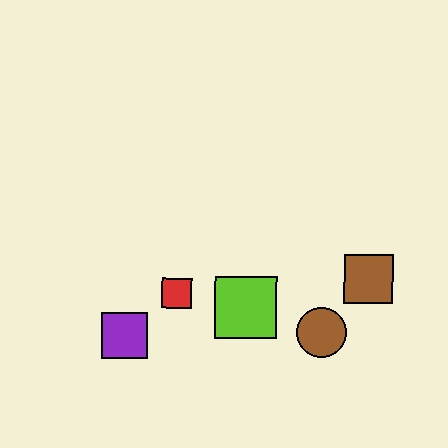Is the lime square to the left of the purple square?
No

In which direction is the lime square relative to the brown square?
The lime square is to the left of the brown square.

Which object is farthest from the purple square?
The brown square is farthest from the purple square.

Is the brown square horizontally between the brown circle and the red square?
No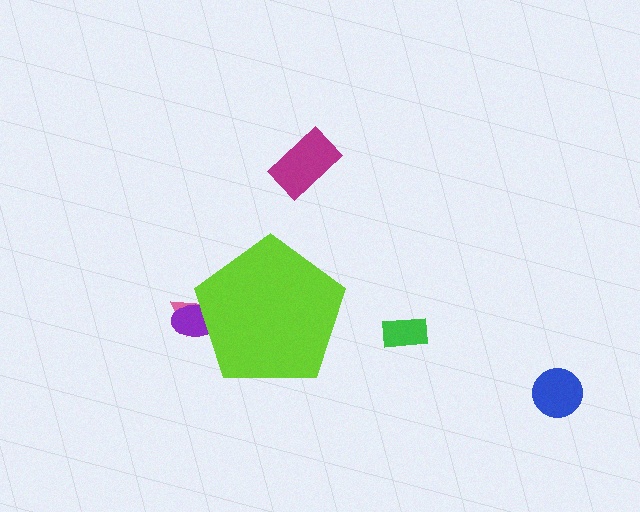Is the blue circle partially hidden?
No, the blue circle is fully visible.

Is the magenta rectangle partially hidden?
No, the magenta rectangle is fully visible.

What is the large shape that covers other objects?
A lime pentagon.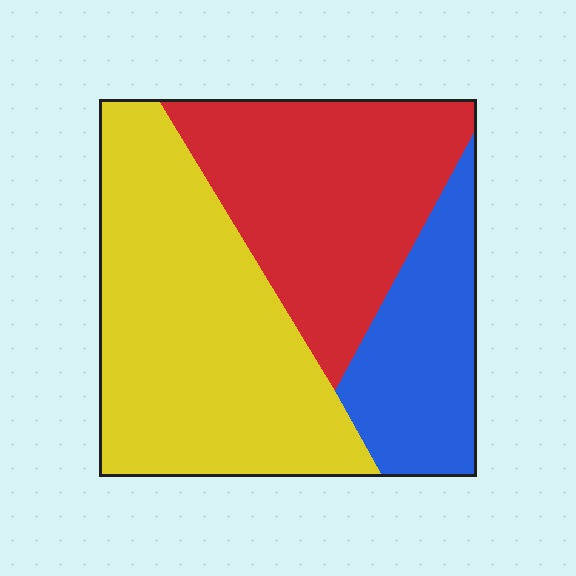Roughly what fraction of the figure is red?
Red takes up about one third (1/3) of the figure.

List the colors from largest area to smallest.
From largest to smallest: yellow, red, blue.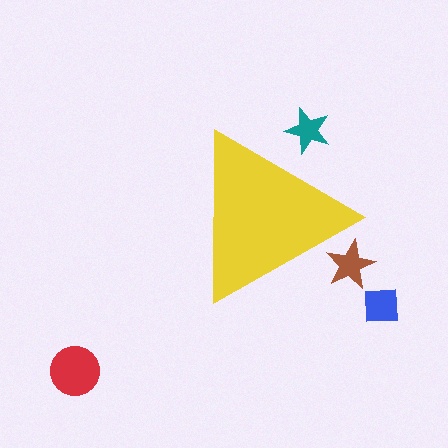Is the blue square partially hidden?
No, the blue square is fully visible.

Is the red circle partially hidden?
No, the red circle is fully visible.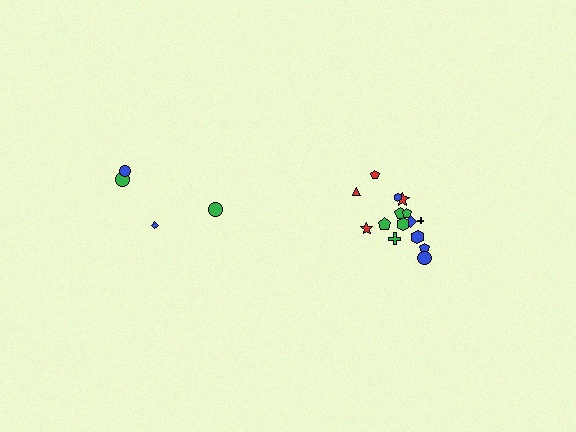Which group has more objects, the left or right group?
The right group.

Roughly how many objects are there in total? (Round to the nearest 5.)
Roughly 20 objects in total.